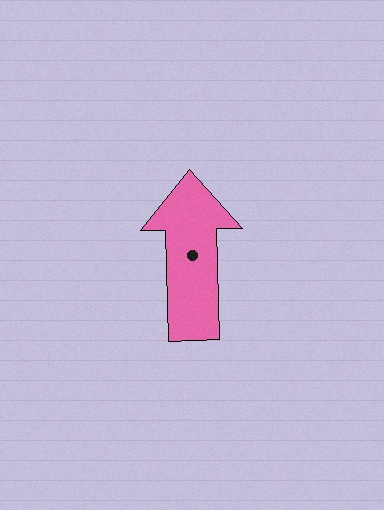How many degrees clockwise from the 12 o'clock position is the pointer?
Approximately 359 degrees.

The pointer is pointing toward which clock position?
Roughly 12 o'clock.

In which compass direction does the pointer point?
North.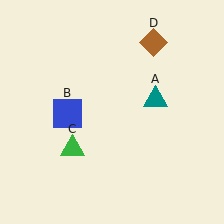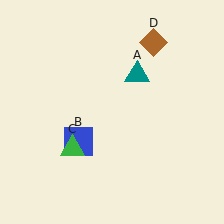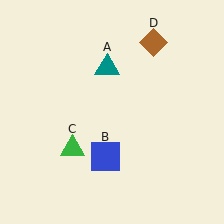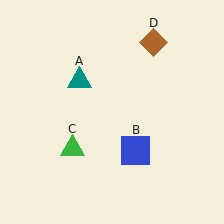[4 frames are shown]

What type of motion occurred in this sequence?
The teal triangle (object A), blue square (object B) rotated counterclockwise around the center of the scene.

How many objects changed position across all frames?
2 objects changed position: teal triangle (object A), blue square (object B).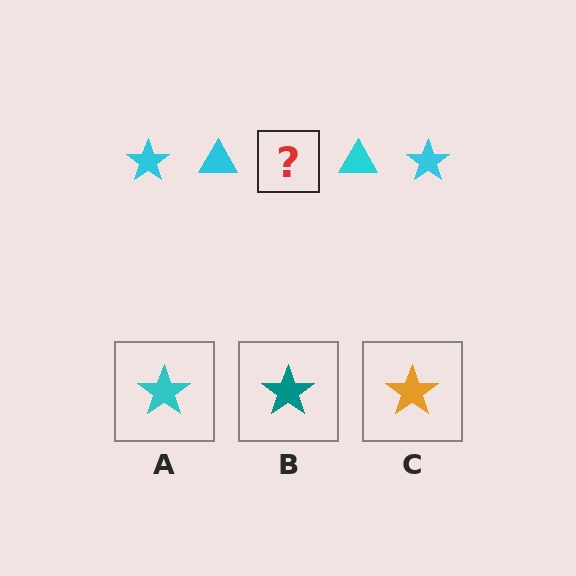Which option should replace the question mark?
Option A.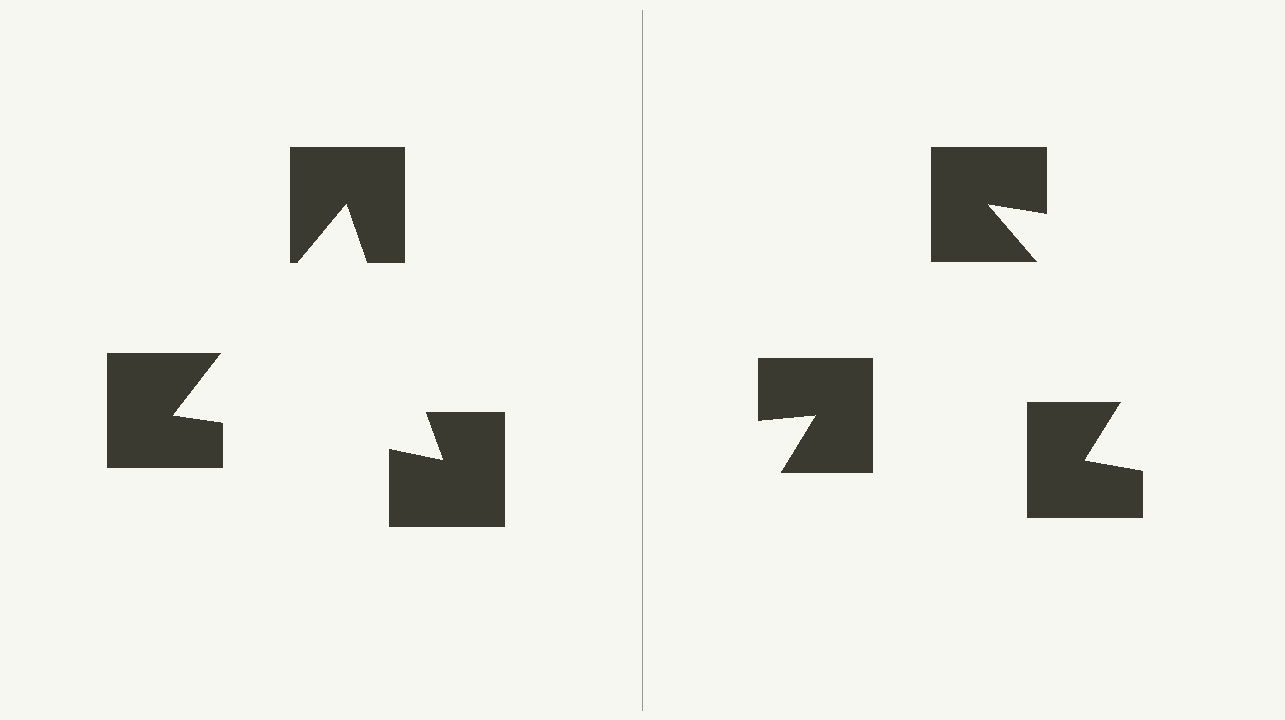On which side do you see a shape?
An illusory triangle appears on the left side. On the right side the wedge cuts are rotated, so no coherent shape forms.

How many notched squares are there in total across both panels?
6 — 3 on each side.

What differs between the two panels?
The notched squares are positioned identically on both sides; only the wedge orientations differ. On the left they align to a triangle; on the right they are misaligned.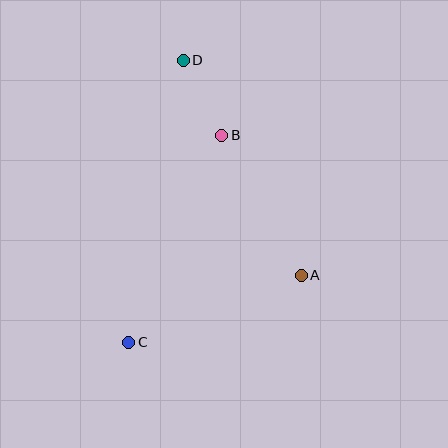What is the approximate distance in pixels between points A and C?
The distance between A and C is approximately 185 pixels.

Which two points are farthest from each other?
Points C and D are farthest from each other.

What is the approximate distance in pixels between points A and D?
The distance between A and D is approximately 245 pixels.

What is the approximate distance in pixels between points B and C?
The distance between B and C is approximately 227 pixels.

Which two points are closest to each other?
Points B and D are closest to each other.